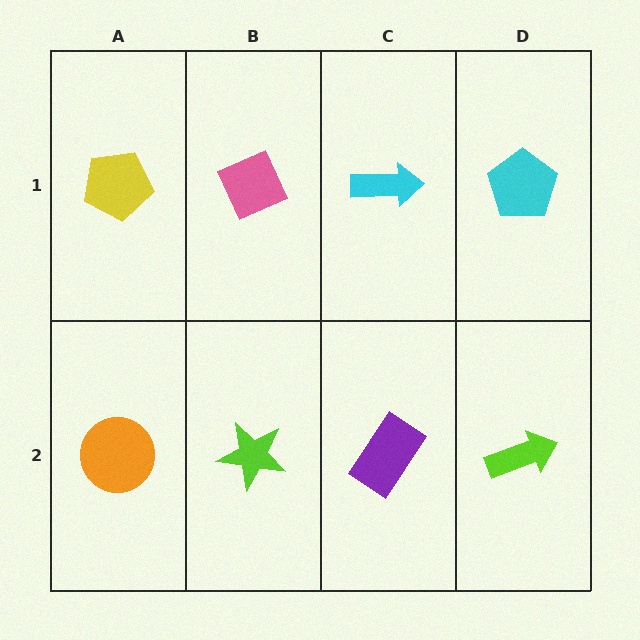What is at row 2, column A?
An orange circle.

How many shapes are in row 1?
4 shapes.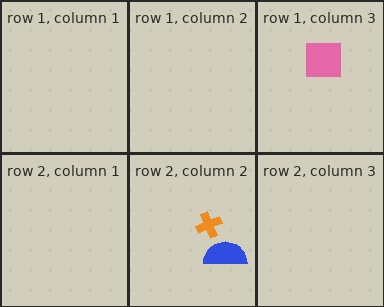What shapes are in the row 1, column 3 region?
The pink square.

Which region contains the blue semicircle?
The row 2, column 2 region.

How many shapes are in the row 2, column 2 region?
2.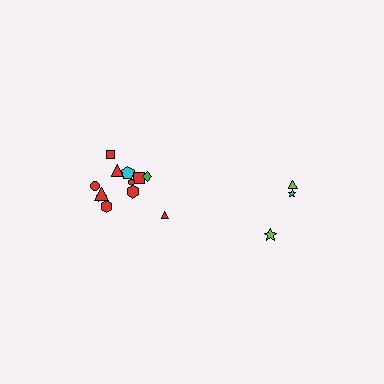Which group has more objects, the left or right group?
The left group.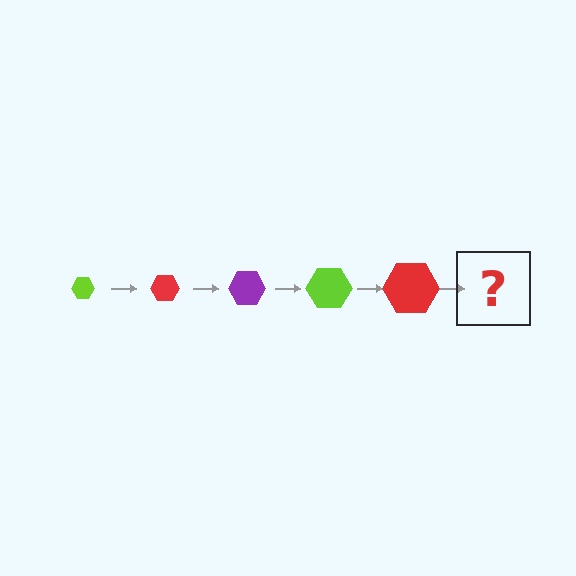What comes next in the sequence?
The next element should be a purple hexagon, larger than the previous one.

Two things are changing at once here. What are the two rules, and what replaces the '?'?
The two rules are that the hexagon grows larger each step and the color cycles through lime, red, and purple. The '?' should be a purple hexagon, larger than the previous one.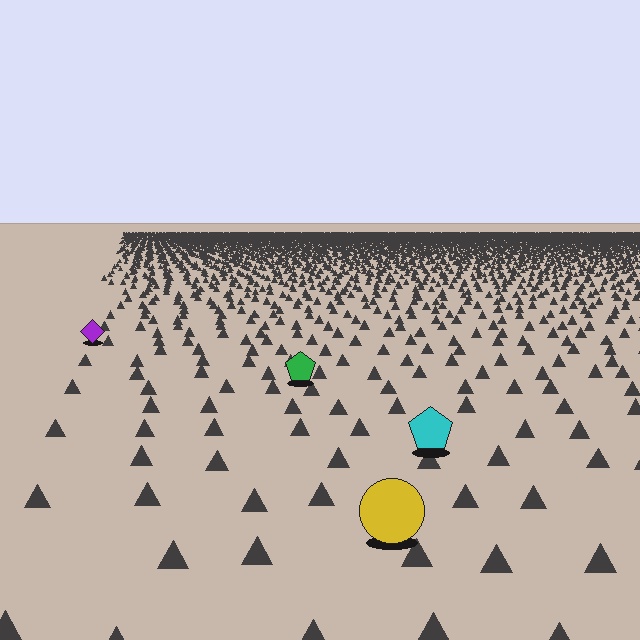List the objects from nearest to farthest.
From nearest to farthest: the yellow circle, the cyan pentagon, the green pentagon, the purple diamond.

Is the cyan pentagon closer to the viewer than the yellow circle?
No. The yellow circle is closer — you can tell from the texture gradient: the ground texture is coarser near it.